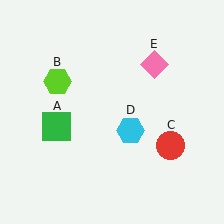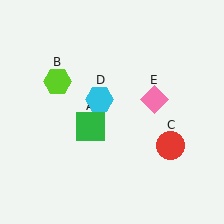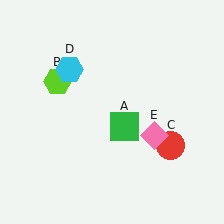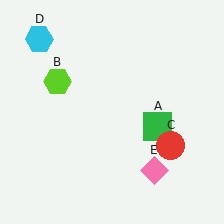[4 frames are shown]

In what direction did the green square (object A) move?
The green square (object A) moved right.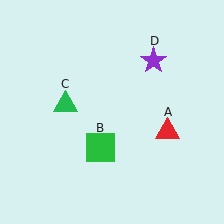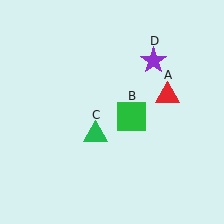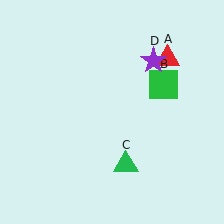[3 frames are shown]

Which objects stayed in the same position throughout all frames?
Purple star (object D) remained stationary.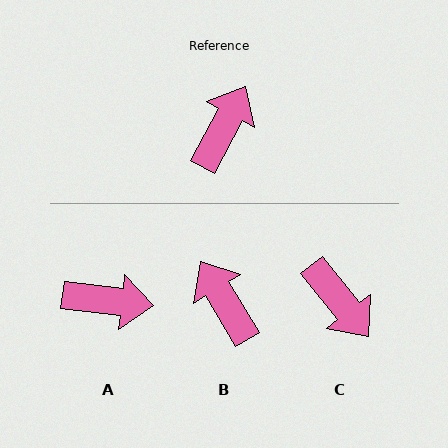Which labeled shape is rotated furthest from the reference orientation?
C, about 114 degrees away.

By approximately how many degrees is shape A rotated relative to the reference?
Approximately 69 degrees clockwise.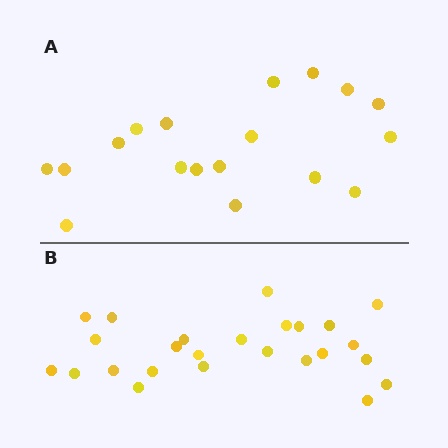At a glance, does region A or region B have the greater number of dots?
Region B (the bottom region) has more dots.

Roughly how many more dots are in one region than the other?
Region B has roughly 8 or so more dots than region A.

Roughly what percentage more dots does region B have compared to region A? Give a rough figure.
About 40% more.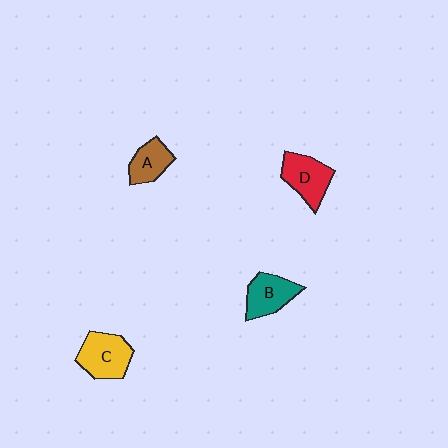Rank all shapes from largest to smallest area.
From largest to smallest: C (yellow), D (red), B (teal), A (brown).